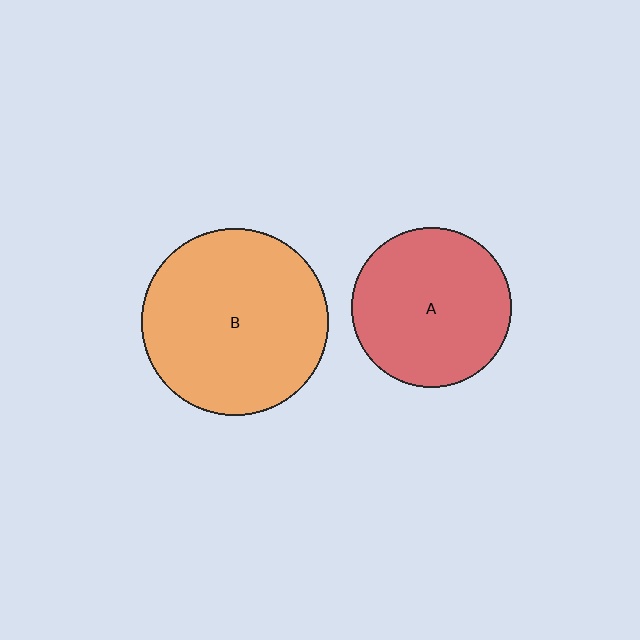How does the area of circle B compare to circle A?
Approximately 1.4 times.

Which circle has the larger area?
Circle B (orange).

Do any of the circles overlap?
No, none of the circles overlap.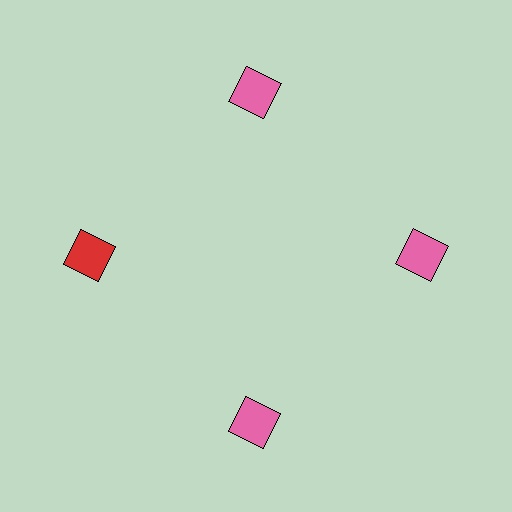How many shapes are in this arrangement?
There are 4 shapes arranged in a ring pattern.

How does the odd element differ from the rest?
It has a different color: red instead of pink.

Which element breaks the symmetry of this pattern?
The red square at roughly the 9 o'clock position breaks the symmetry. All other shapes are pink squares.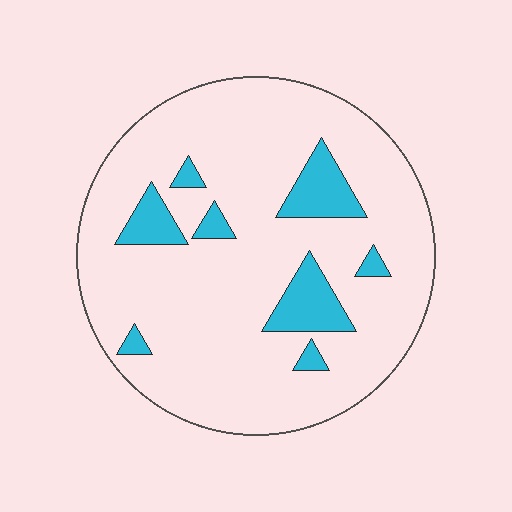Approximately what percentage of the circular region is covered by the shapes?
Approximately 15%.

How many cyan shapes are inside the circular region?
8.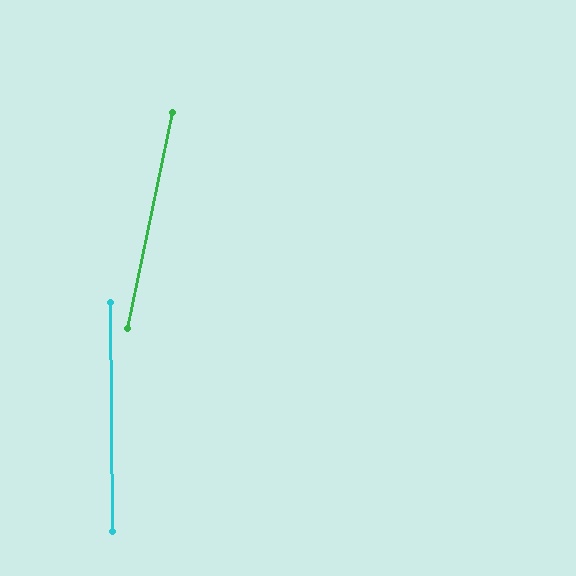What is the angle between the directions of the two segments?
Approximately 12 degrees.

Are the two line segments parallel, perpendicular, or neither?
Neither parallel nor perpendicular — they differ by about 12°.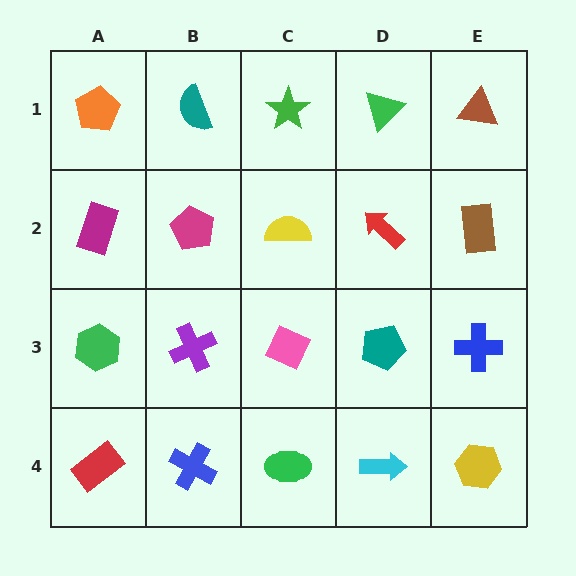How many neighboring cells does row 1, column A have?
2.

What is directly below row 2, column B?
A purple cross.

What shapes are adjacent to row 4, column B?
A purple cross (row 3, column B), a red rectangle (row 4, column A), a green ellipse (row 4, column C).